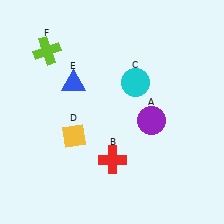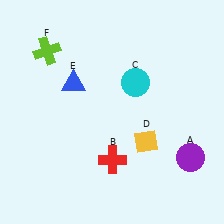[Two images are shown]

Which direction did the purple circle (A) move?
The purple circle (A) moved right.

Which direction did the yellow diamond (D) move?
The yellow diamond (D) moved right.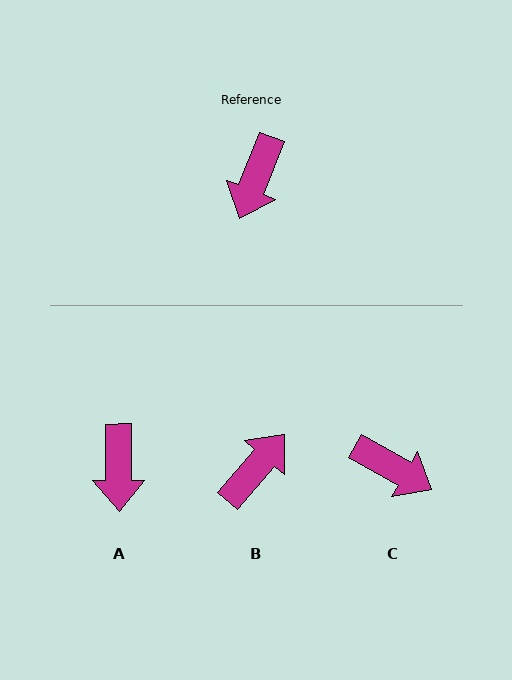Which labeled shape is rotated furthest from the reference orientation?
B, about 161 degrees away.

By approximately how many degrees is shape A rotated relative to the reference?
Approximately 22 degrees counter-clockwise.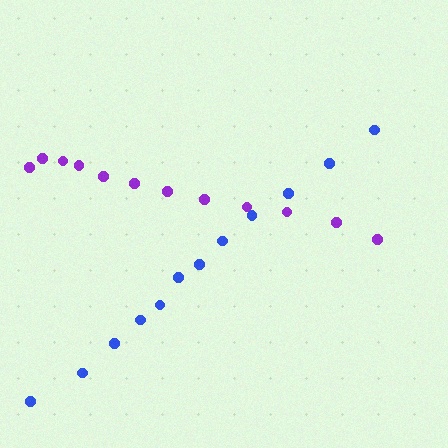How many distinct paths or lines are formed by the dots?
There are 2 distinct paths.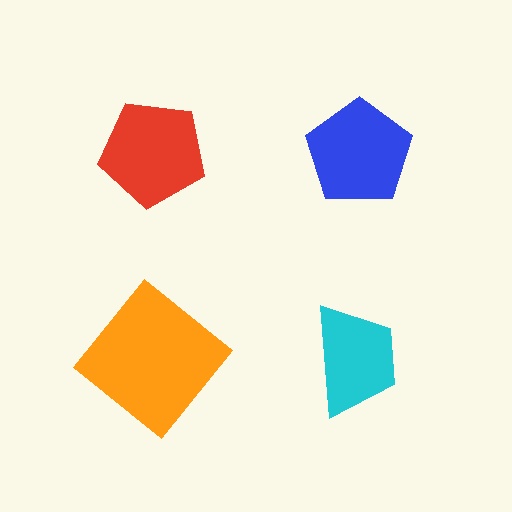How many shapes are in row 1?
2 shapes.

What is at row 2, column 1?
An orange diamond.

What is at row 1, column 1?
A red pentagon.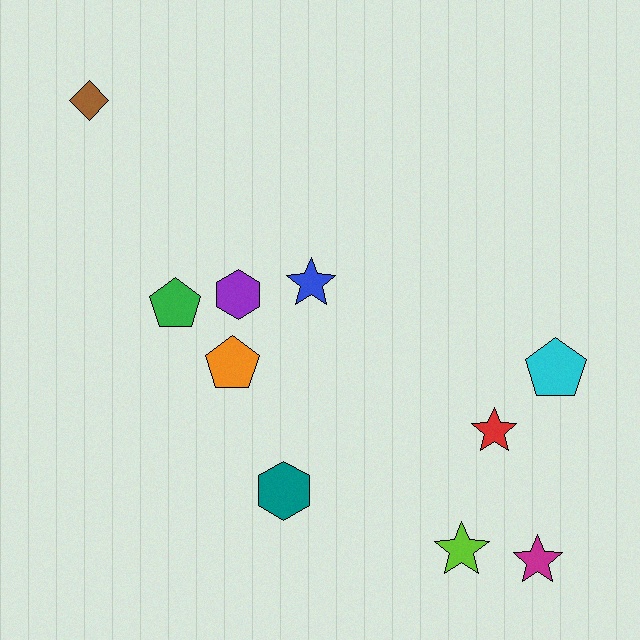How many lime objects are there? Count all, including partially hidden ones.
There is 1 lime object.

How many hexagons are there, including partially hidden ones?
There are 2 hexagons.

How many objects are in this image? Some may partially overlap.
There are 10 objects.